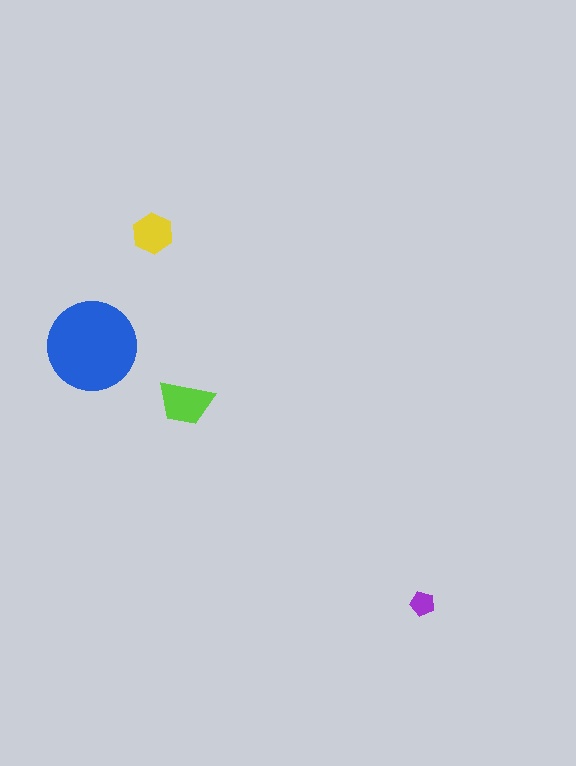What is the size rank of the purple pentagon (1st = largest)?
4th.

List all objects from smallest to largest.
The purple pentagon, the yellow hexagon, the lime trapezoid, the blue circle.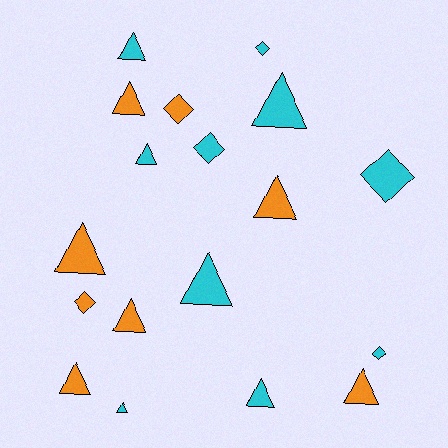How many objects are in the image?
There are 18 objects.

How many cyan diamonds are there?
There are 4 cyan diamonds.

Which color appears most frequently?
Cyan, with 10 objects.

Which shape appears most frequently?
Triangle, with 12 objects.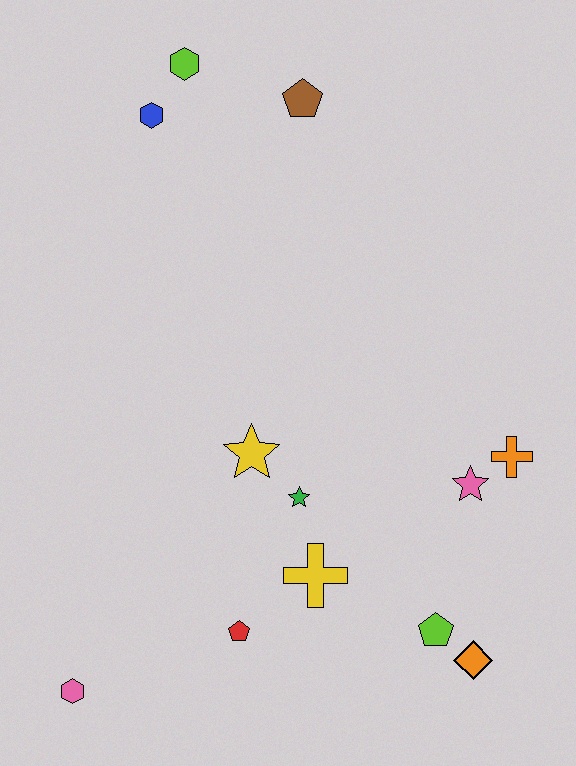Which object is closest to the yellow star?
The green star is closest to the yellow star.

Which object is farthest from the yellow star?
The lime hexagon is farthest from the yellow star.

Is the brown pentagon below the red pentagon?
No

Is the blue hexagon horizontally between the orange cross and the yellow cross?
No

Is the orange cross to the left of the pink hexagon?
No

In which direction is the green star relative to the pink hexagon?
The green star is to the right of the pink hexagon.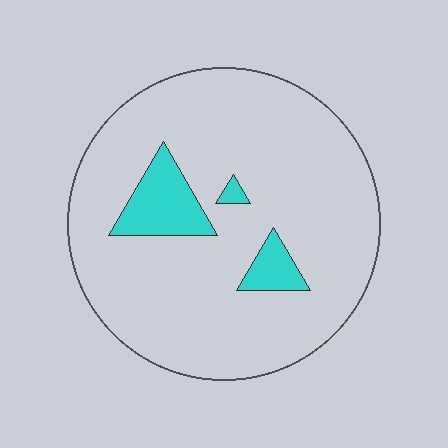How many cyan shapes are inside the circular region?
3.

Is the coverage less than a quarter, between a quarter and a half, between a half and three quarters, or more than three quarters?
Less than a quarter.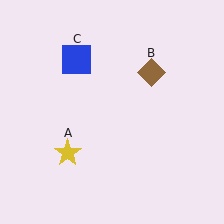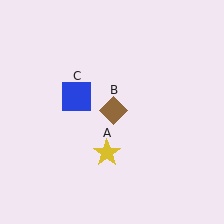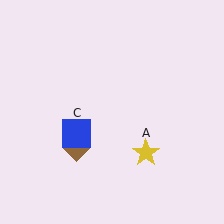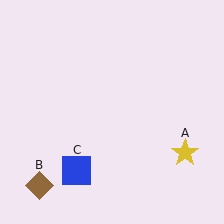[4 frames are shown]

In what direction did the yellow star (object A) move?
The yellow star (object A) moved right.